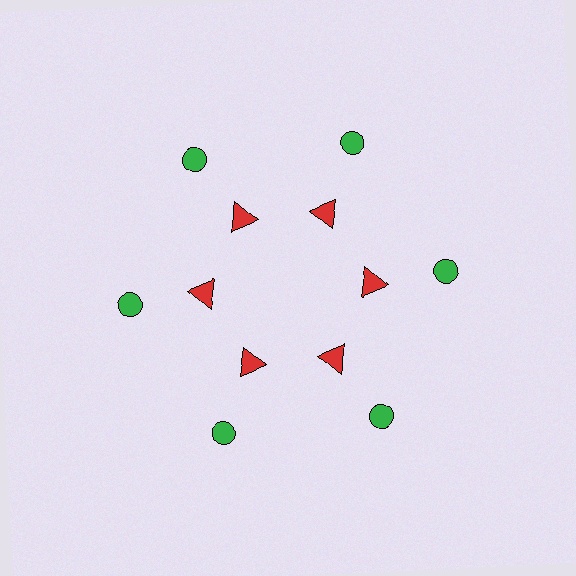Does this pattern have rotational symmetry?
Yes, this pattern has 6-fold rotational symmetry. It looks the same after rotating 60 degrees around the center.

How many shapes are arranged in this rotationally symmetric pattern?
There are 12 shapes, arranged in 6 groups of 2.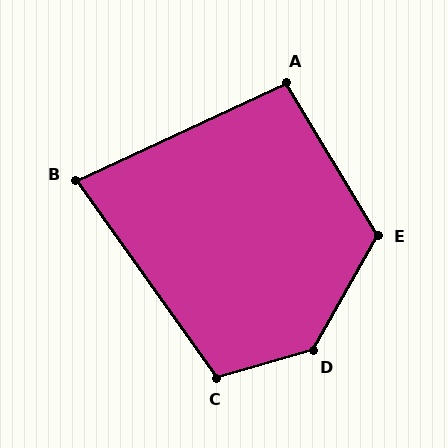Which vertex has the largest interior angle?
D, at approximately 136 degrees.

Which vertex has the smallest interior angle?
B, at approximately 80 degrees.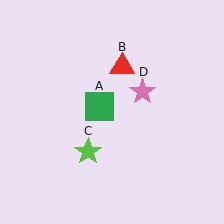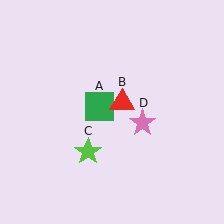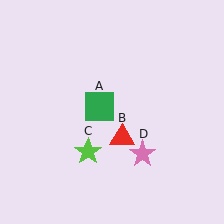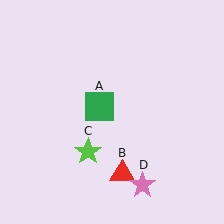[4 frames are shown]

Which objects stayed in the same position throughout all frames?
Green square (object A) and lime star (object C) remained stationary.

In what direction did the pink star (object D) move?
The pink star (object D) moved down.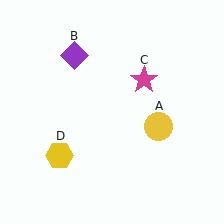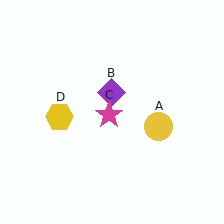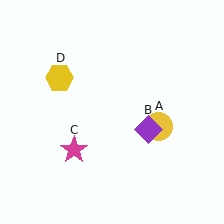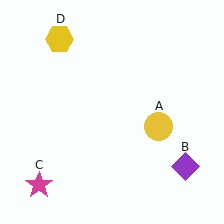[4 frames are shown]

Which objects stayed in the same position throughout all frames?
Yellow circle (object A) remained stationary.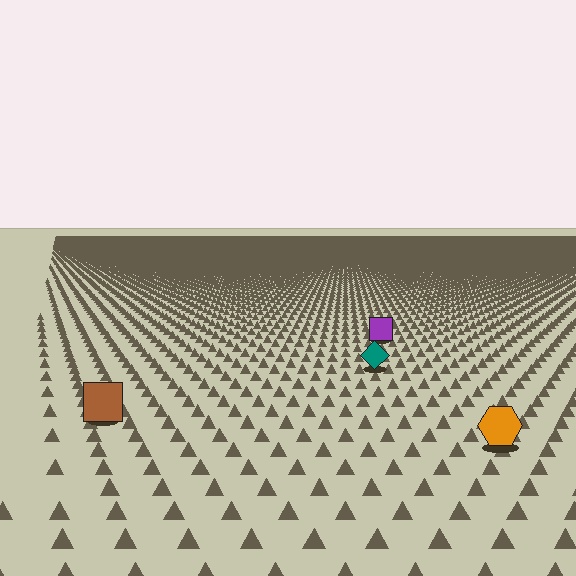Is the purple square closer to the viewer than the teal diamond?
No. The teal diamond is closer — you can tell from the texture gradient: the ground texture is coarser near it.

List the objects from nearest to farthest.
From nearest to farthest: the orange hexagon, the brown square, the teal diamond, the purple square.